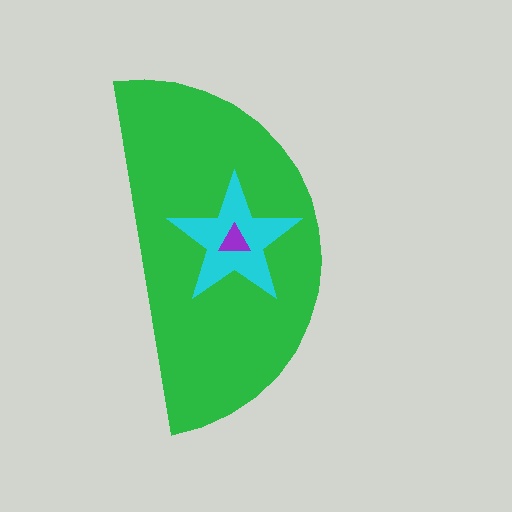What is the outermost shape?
The green semicircle.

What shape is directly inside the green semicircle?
The cyan star.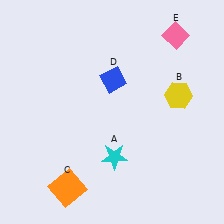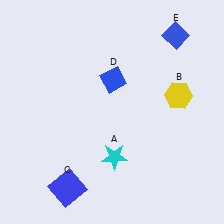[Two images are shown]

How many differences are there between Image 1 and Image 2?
There are 2 differences between the two images.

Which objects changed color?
C changed from orange to blue. E changed from pink to blue.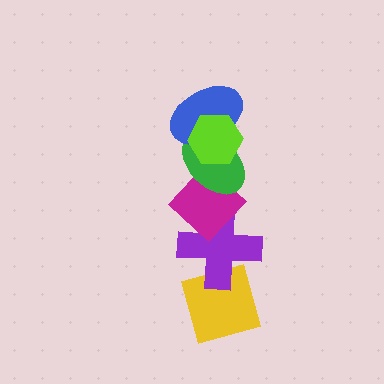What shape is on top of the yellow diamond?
The purple cross is on top of the yellow diamond.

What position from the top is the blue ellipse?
The blue ellipse is 2nd from the top.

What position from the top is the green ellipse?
The green ellipse is 3rd from the top.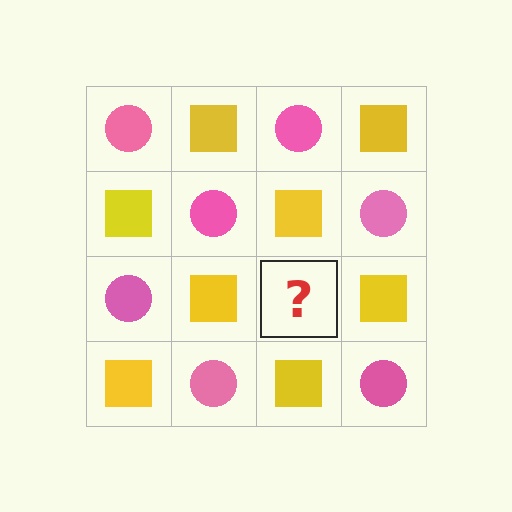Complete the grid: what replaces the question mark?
The question mark should be replaced with a pink circle.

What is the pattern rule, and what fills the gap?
The rule is that it alternates pink circle and yellow square in a checkerboard pattern. The gap should be filled with a pink circle.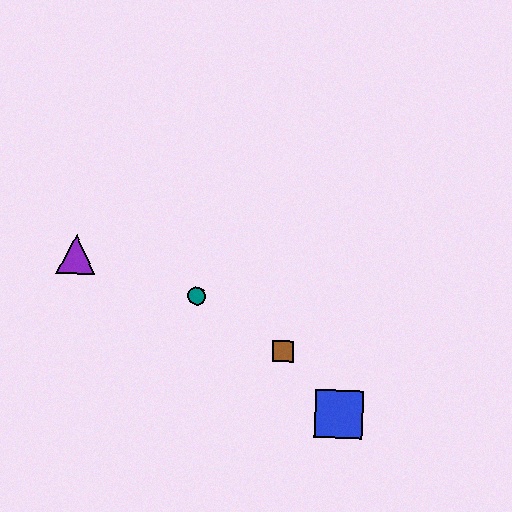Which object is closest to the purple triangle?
The teal circle is closest to the purple triangle.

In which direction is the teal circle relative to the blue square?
The teal circle is to the left of the blue square.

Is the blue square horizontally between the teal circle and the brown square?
No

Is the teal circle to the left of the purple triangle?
No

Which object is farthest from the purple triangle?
The blue square is farthest from the purple triangle.